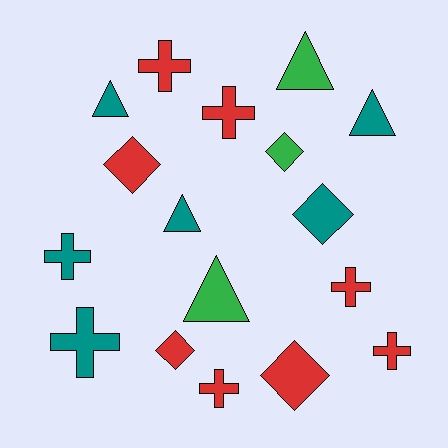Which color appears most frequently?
Red, with 8 objects.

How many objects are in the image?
There are 17 objects.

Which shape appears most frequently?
Cross, with 7 objects.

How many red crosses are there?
There are 5 red crosses.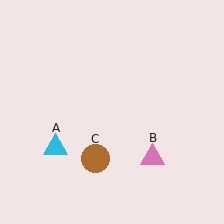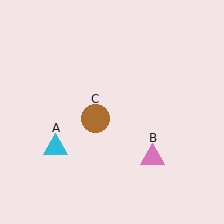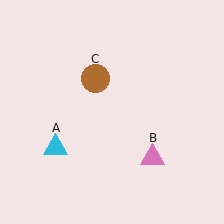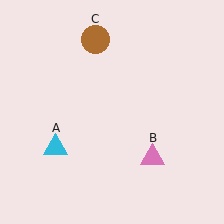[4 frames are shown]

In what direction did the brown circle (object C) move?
The brown circle (object C) moved up.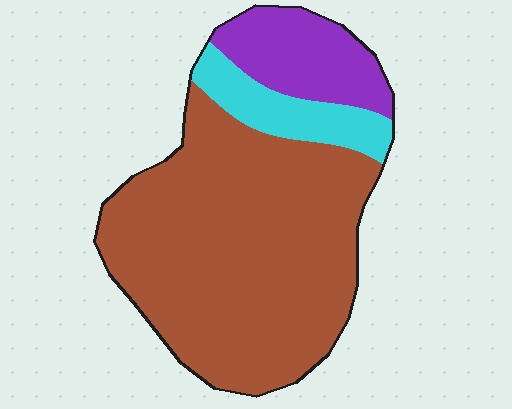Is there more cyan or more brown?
Brown.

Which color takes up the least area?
Cyan, at roughly 10%.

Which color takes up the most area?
Brown, at roughly 70%.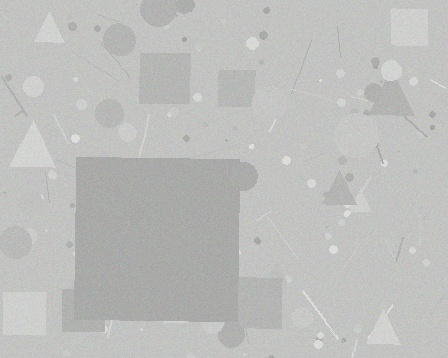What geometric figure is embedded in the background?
A square is embedded in the background.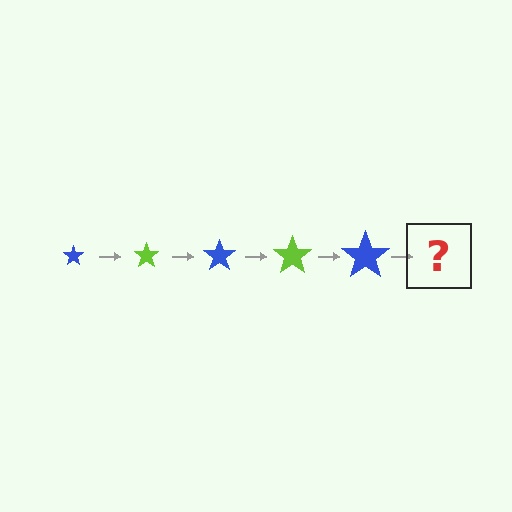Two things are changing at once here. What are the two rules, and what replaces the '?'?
The two rules are that the star grows larger each step and the color cycles through blue and lime. The '?' should be a lime star, larger than the previous one.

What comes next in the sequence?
The next element should be a lime star, larger than the previous one.